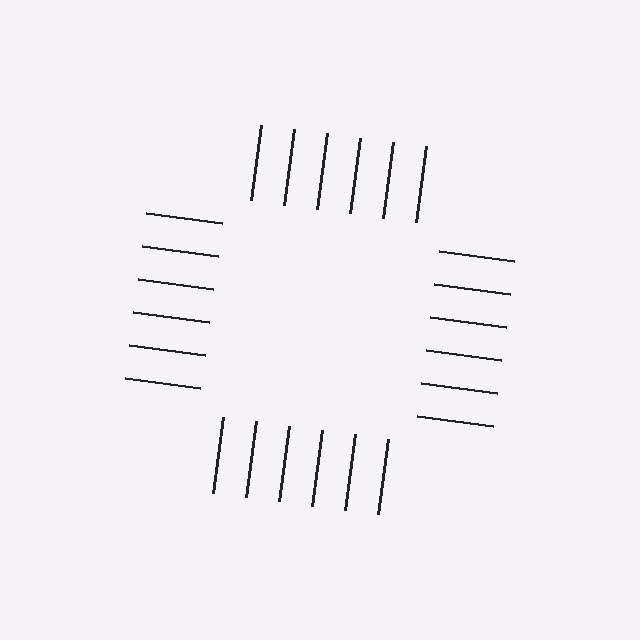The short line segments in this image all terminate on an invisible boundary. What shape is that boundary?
An illusory square — the line segments terminate on its edges but no continuous stroke is drawn.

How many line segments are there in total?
24 — 6 along each of the 4 edges.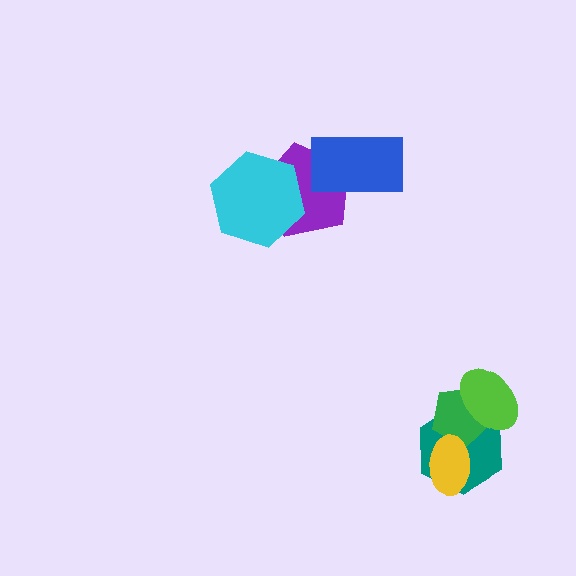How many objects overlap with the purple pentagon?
2 objects overlap with the purple pentagon.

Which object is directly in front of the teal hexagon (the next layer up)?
The green pentagon is directly in front of the teal hexagon.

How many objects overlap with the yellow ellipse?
2 objects overlap with the yellow ellipse.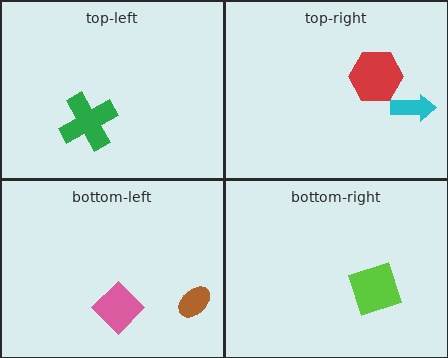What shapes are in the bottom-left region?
The brown ellipse, the pink diamond.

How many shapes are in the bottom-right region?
1.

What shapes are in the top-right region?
The red hexagon, the cyan arrow.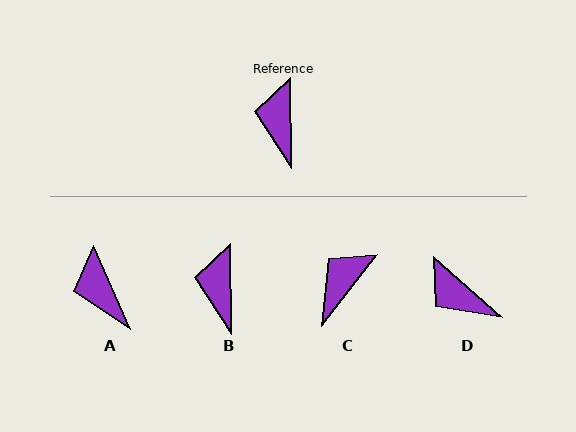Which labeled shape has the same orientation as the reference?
B.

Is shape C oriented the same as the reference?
No, it is off by about 39 degrees.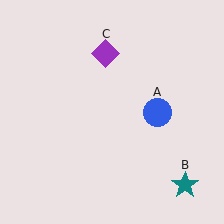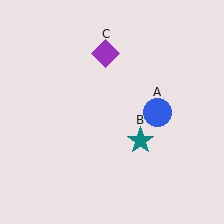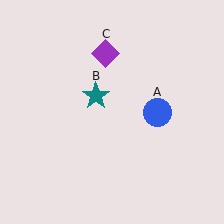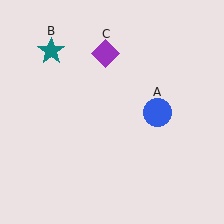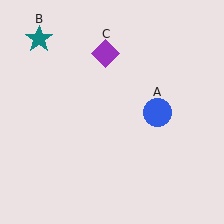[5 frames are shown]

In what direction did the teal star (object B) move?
The teal star (object B) moved up and to the left.